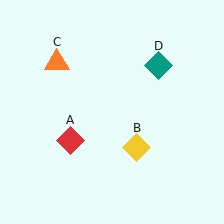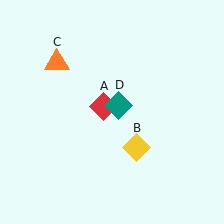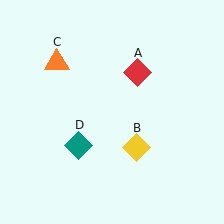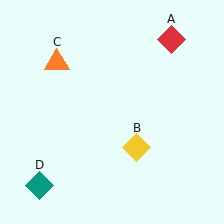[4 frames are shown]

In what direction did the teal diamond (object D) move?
The teal diamond (object D) moved down and to the left.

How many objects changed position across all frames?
2 objects changed position: red diamond (object A), teal diamond (object D).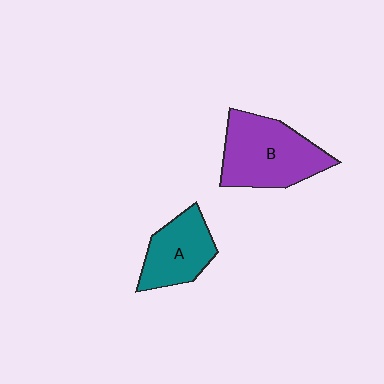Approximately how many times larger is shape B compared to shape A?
Approximately 1.5 times.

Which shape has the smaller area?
Shape A (teal).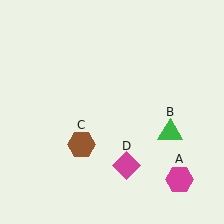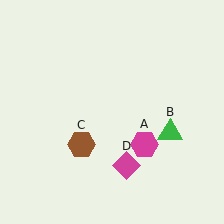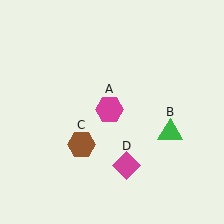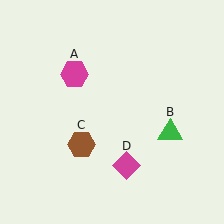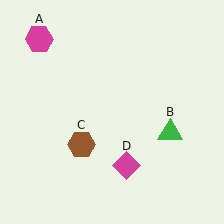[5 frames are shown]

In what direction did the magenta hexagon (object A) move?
The magenta hexagon (object A) moved up and to the left.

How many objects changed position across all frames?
1 object changed position: magenta hexagon (object A).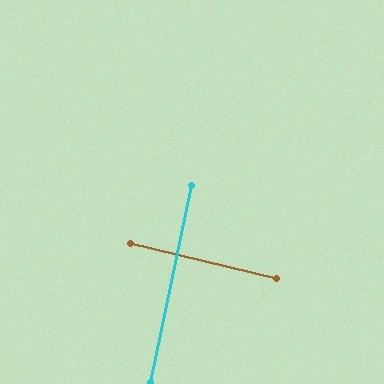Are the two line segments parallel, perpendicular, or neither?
Perpendicular — they meet at approximately 88°.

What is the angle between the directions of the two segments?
Approximately 88 degrees.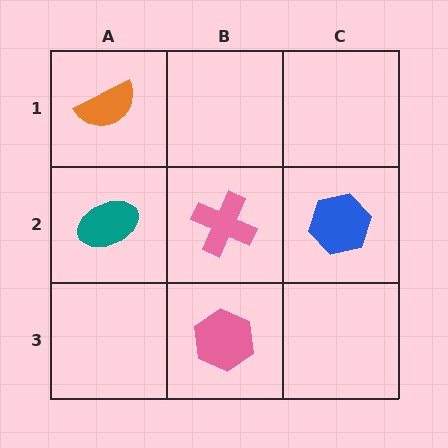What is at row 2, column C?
A blue hexagon.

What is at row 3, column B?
A pink hexagon.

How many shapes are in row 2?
3 shapes.